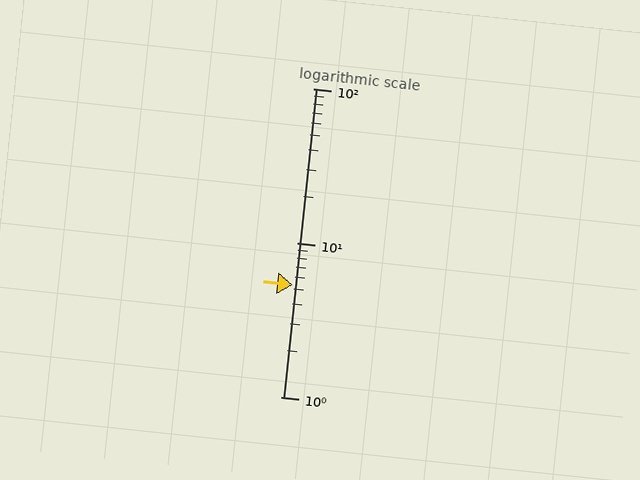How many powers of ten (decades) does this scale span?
The scale spans 2 decades, from 1 to 100.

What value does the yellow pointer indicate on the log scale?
The pointer indicates approximately 5.3.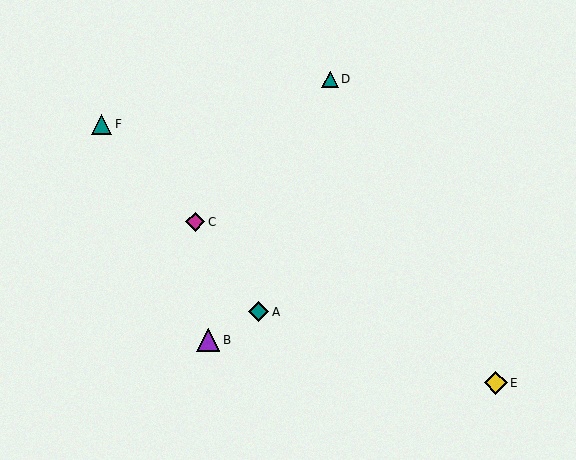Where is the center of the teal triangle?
The center of the teal triangle is at (101, 124).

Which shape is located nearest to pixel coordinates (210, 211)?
The magenta diamond (labeled C) at (195, 222) is nearest to that location.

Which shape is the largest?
The purple triangle (labeled B) is the largest.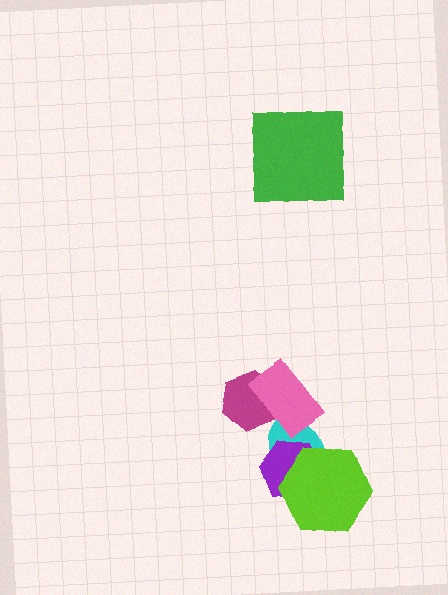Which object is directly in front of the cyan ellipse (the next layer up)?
The purple hexagon is directly in front of the cyan ellipse.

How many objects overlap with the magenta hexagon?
1 object overlaps with the magenta hexagon.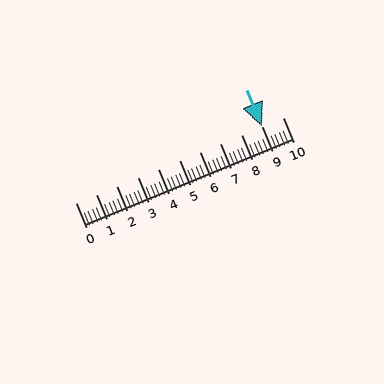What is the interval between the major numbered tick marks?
The major tick marks are spaced 1 units apart.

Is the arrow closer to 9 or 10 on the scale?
The arrow is closer to 9.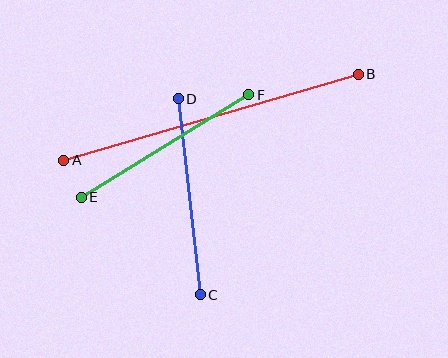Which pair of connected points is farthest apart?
Points A and B are farthest apart.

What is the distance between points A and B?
The distance is approximately 307 pixels.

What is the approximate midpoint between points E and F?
The midpoint is at approximately (165, 146) pixels.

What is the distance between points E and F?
The distance is approximately 196 pixels.